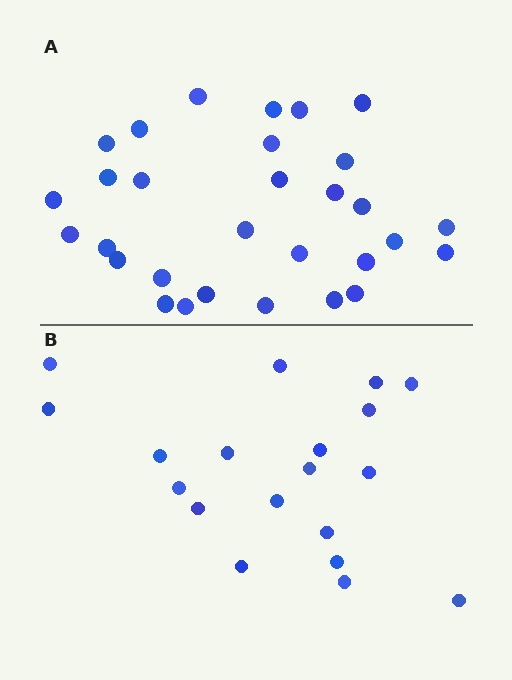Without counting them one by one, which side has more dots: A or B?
Region A (the top region) has more dots.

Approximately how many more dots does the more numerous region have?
Region A has roughly 12 or so more dots than region B.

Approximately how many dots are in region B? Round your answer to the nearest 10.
About 20 dots. (The exact count is 19, which rounds to 20.)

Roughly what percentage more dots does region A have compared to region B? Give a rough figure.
About 60% more.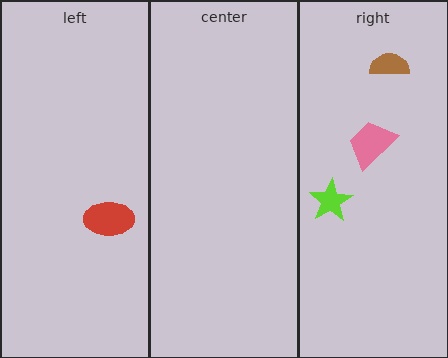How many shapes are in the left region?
1.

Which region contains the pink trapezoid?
The right region.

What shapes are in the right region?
The brown semicircle, the lime star, the pink trapezoid.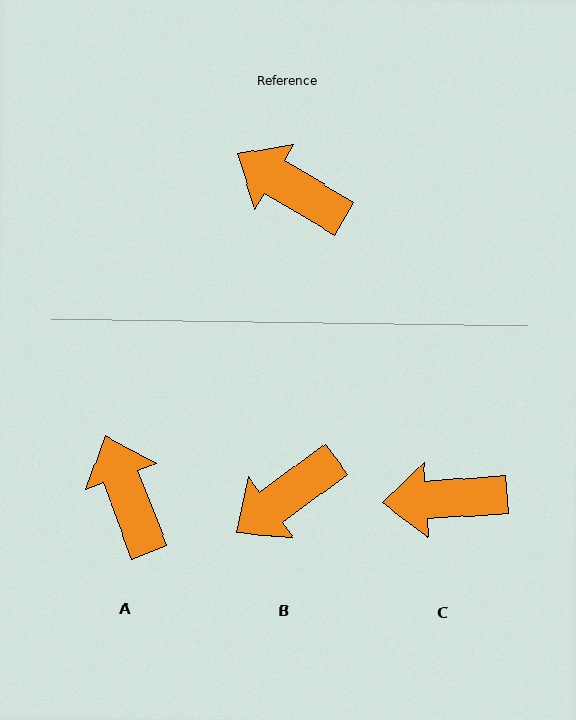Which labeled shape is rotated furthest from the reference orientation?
B, about 67 degrees away.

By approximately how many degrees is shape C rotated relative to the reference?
Approximately 35 degrees counter-clockwise.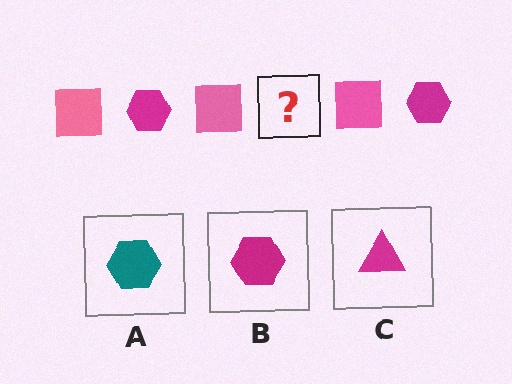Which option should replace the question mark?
Option B.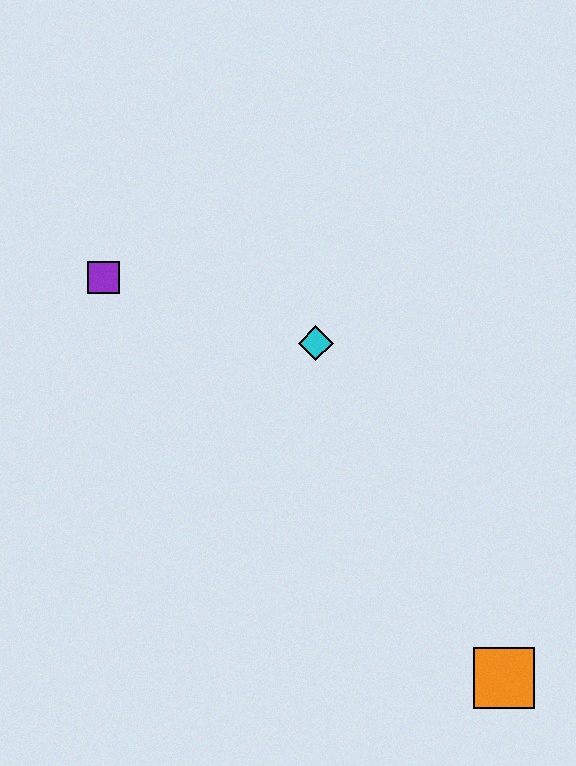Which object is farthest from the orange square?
The purple square is farthest from the orange square.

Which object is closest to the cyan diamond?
The purple square is closest to the cyan diamond.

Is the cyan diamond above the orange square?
Yes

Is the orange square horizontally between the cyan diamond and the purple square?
No